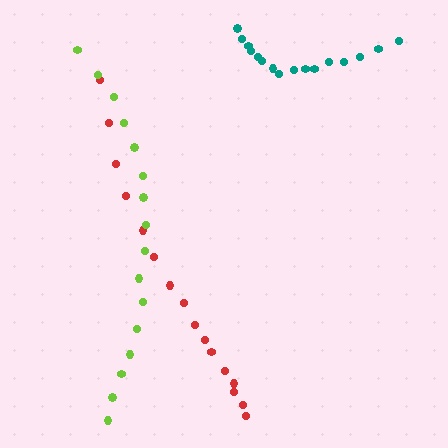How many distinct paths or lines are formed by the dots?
There are 3 distinct paths.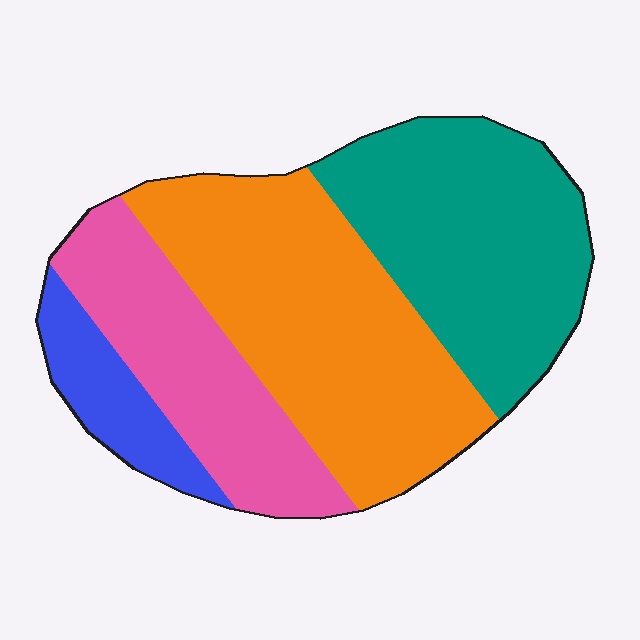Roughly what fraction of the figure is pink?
Pink covers 22% of the figure.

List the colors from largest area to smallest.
From largest to smallest: orange, teal, pink, blue.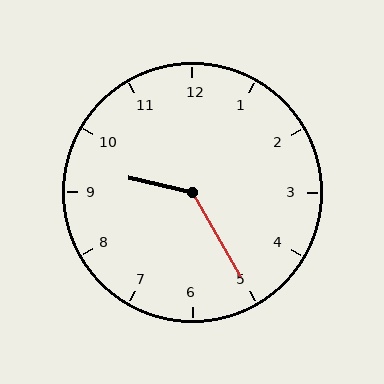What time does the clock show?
9:25.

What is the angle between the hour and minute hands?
Approximately 132 degrees.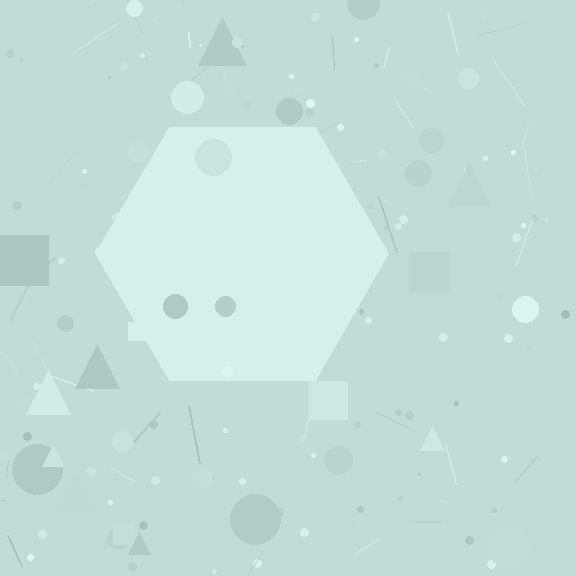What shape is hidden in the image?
A hexagon is hidden in the image.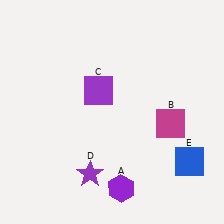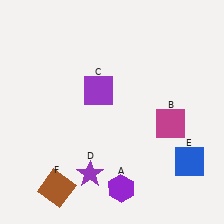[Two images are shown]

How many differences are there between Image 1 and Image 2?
There is 1 difference between the two images.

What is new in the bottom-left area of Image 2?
A brown square (F) was added in the bottom-left area of Image 2.